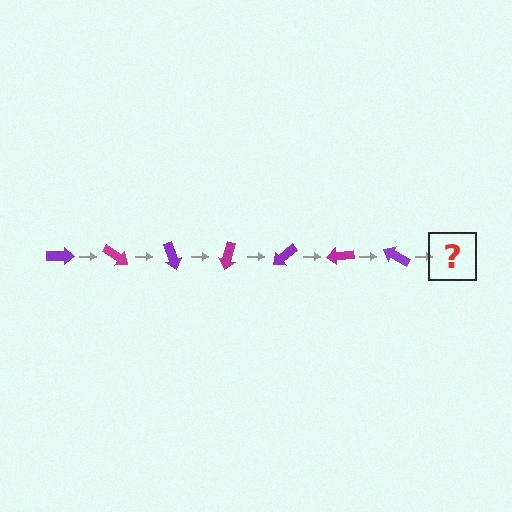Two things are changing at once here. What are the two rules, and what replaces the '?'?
The two rules are that it rotates 35 degrees each step and the color cycles through purple and magenta. The '?' should be a magenta arrow, rotated 245 degrees from the start.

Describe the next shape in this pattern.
It should be a magenta arrow, rotated 245 degrees from the start.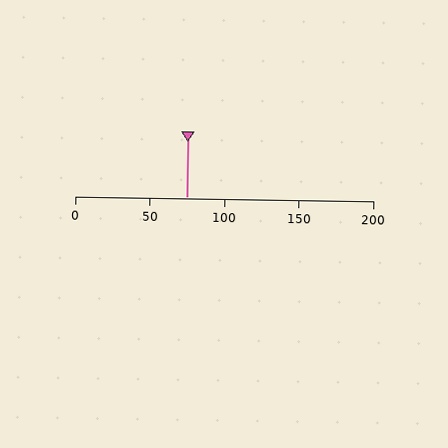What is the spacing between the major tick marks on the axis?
The major ticks are spaced 50 apart.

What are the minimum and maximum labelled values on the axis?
The axis runs from 0 to 200.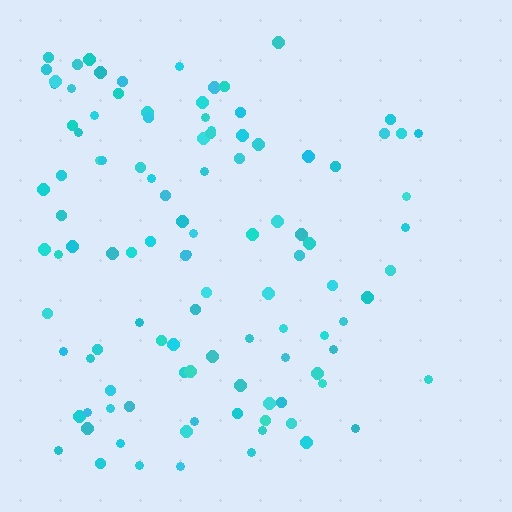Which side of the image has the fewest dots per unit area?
The right.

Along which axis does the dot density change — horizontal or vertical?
Horizontal.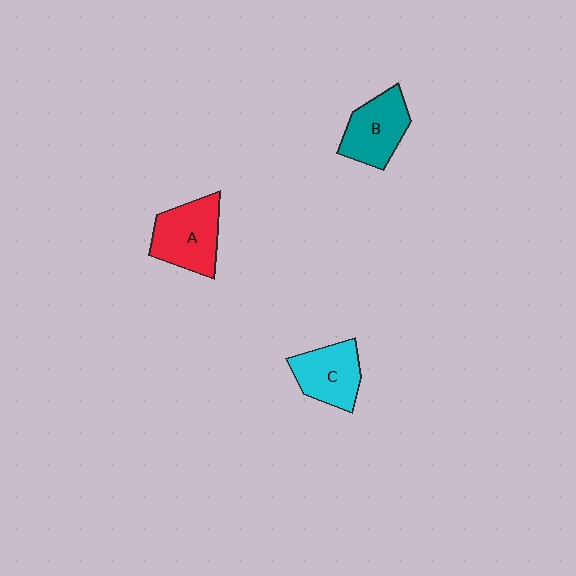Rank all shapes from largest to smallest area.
From largest to smallest: A (red), B (teal), C (cyan).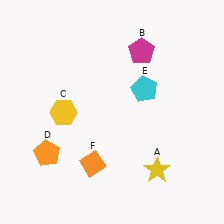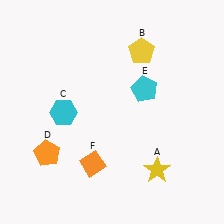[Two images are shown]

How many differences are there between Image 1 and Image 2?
There are 2 differences between the two images.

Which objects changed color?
B changed from magenta to yellow. C changed from yellow to cyan.